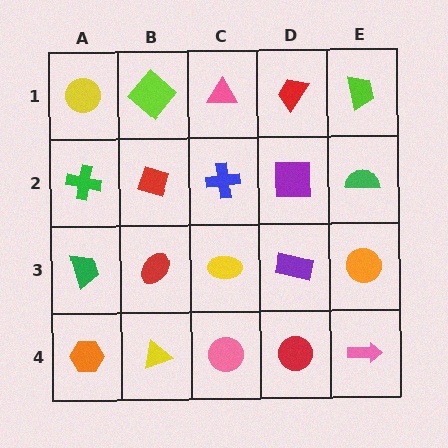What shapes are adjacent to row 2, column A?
A yellow circle (row 1, column A), a green trapezoid (row 3, column A), a red diamond (row 2, column B).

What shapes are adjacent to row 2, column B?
A lime diamond (row 1, column B), a red ellipse (row 3, column B), a green cross (row 2, column A), a blue cross (row 2, column C).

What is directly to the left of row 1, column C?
A lime diamond.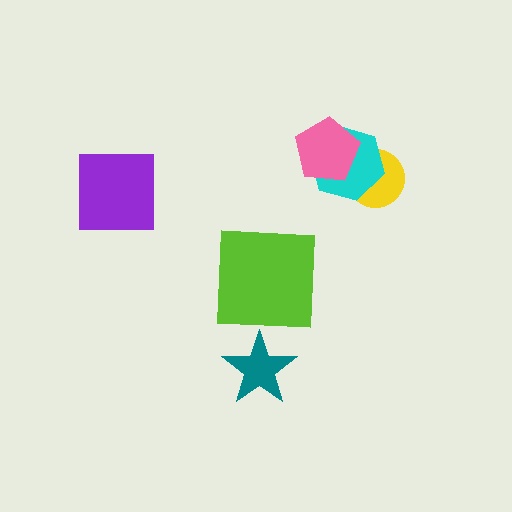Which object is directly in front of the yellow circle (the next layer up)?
The cyan hexagon is directly in front of the yellow circle.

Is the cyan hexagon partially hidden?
Yes, it is partially covered by another shape.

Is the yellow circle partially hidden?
Yes, it is partially covered by another shape.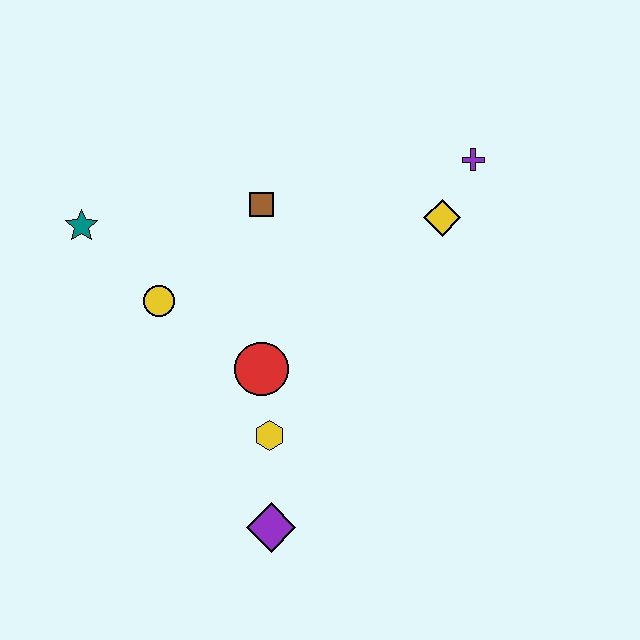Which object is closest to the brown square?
The yellow circle is closest to the brown square.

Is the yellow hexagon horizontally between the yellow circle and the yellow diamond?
Yes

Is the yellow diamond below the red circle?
No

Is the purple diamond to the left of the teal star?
No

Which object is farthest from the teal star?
The purple cross is farthest from the teal star.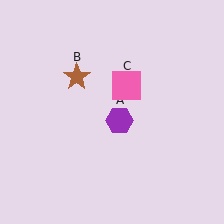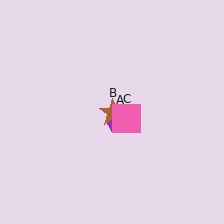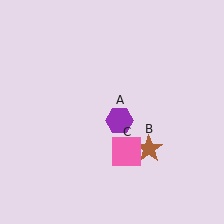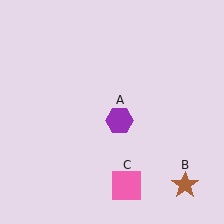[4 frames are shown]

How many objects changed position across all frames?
2 objects changed position: brown star (object B), pink square (object C).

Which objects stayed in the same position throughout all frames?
Purple hexagon (object A) remained stationary.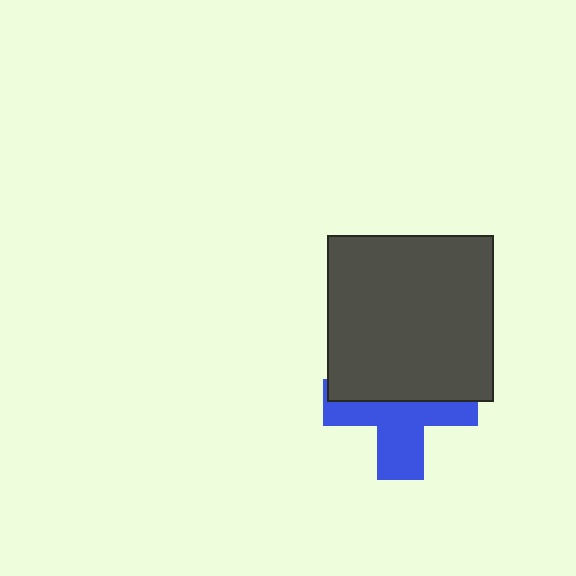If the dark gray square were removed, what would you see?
You would see the complete blue cross.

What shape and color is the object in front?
The object in front is a dark gray square.